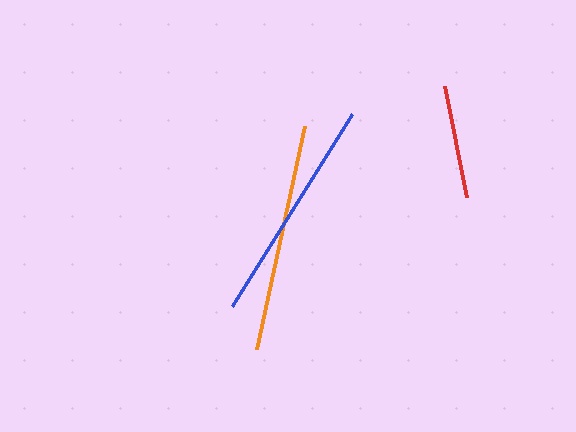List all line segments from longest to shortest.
From longest to shortest: orange, blue, red.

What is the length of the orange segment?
The orange segment is approximately 228 pixels long.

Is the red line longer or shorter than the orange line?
The orange line is longer than the red line.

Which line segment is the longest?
The orange line is the longest at approximately 228 pixels.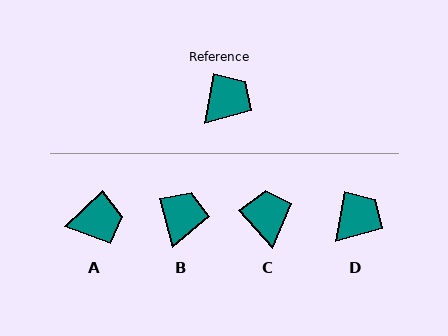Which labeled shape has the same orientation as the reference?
D.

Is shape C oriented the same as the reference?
No, it is off by about 51 degrees.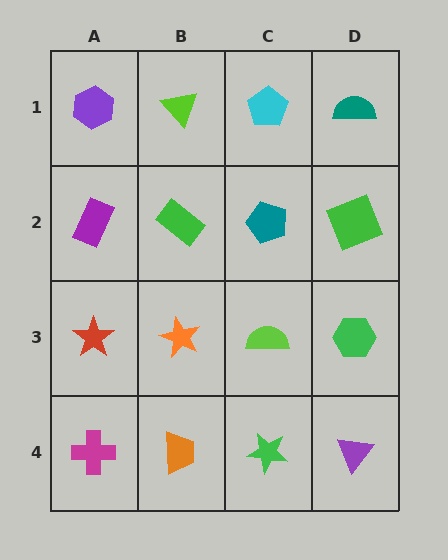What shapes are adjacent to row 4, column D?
A green hexagon (row 3, column D), a green star (row 4, column C).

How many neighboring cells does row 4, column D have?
2.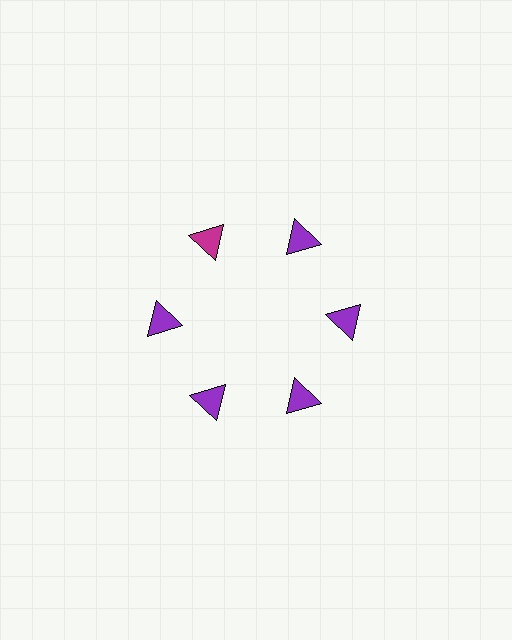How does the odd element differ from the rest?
It has a different color: magenta instead of purple.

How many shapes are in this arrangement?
There are 6 shapes arranged in a ring pattern.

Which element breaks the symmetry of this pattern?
The magenta triangle at roughly the 11 o'clock position breaks the symmetry. All other shapes are purple triangles.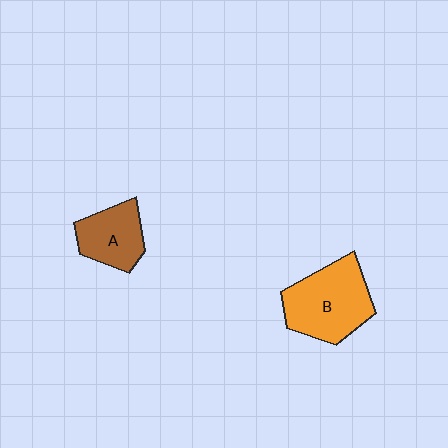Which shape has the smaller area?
Shape A (brown).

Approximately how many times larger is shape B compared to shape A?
Approximately 1.5 times.